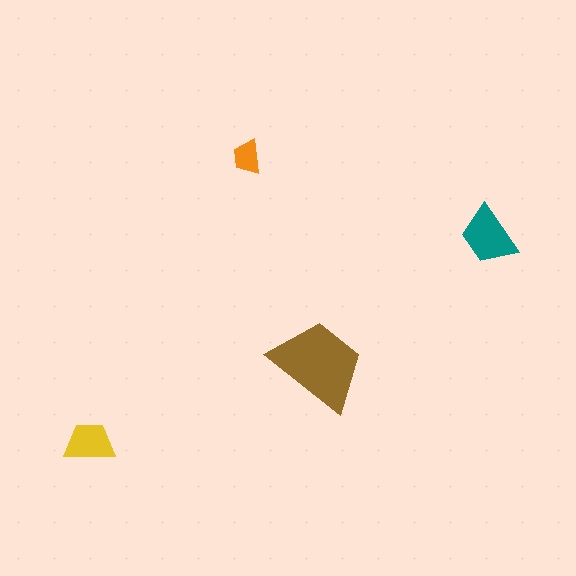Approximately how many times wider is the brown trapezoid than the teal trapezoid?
About 1.5 times wider.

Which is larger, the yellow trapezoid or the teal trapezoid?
The teal one.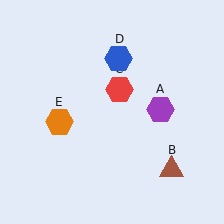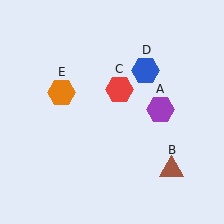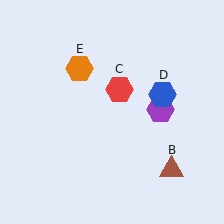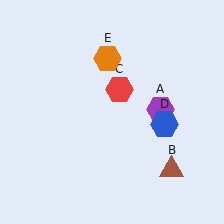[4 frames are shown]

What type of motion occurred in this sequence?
The blue hexagon (object D), orange hexagon (object E) rotated clockwise around the center of the scene.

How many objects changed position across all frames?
2 objects changed position: blue hexagon (object D), orange hexagon (object E).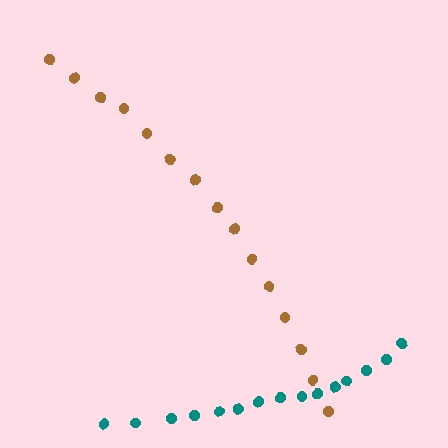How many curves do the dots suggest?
There are 2 distinct paths.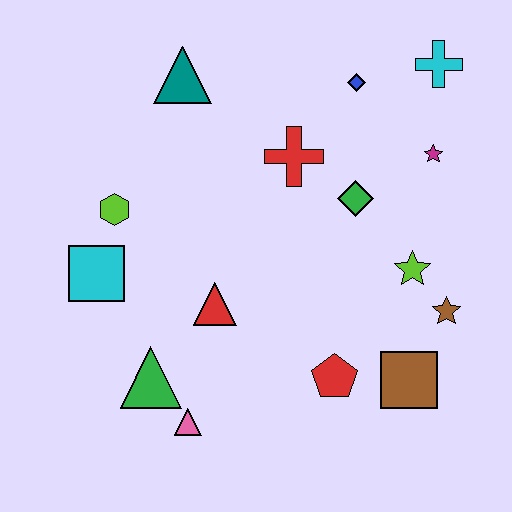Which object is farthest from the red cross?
The pink triangle is farthest from the red cross.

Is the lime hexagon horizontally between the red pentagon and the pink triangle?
No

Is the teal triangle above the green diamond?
Yes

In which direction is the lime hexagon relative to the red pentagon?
The lime hexagon is to the left of the red pentagon.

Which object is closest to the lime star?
The brown star is closest to the lime star.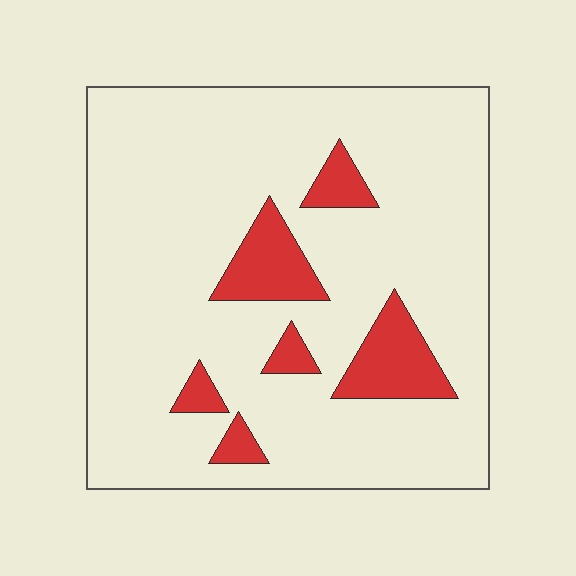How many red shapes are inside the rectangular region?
6.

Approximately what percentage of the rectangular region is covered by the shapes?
Approximately 15%.